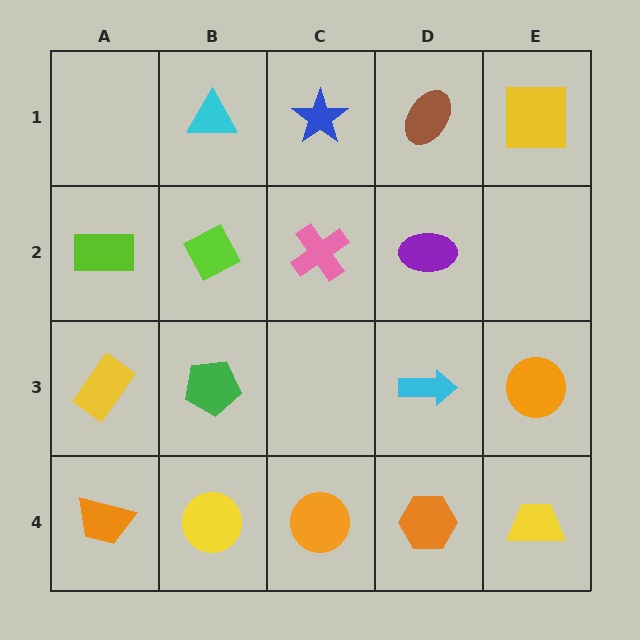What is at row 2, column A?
A lime rectangle.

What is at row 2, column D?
A purple ellipse.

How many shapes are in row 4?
5 shapes.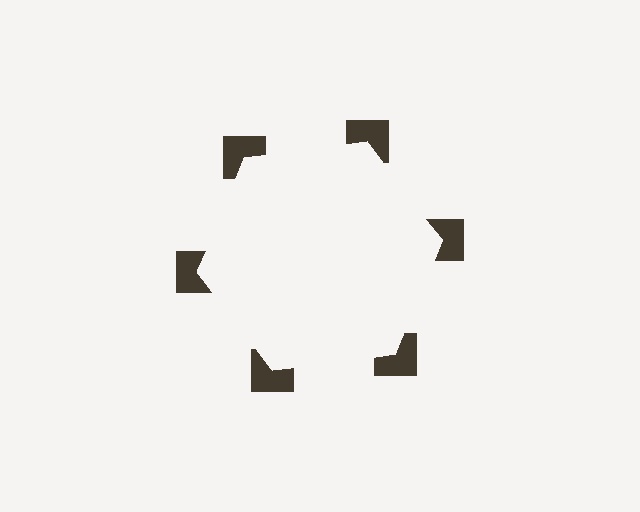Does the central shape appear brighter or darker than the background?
It typically appears slightly brighter than the background, even though no actual brightness change is drawn.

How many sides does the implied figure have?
6 sides.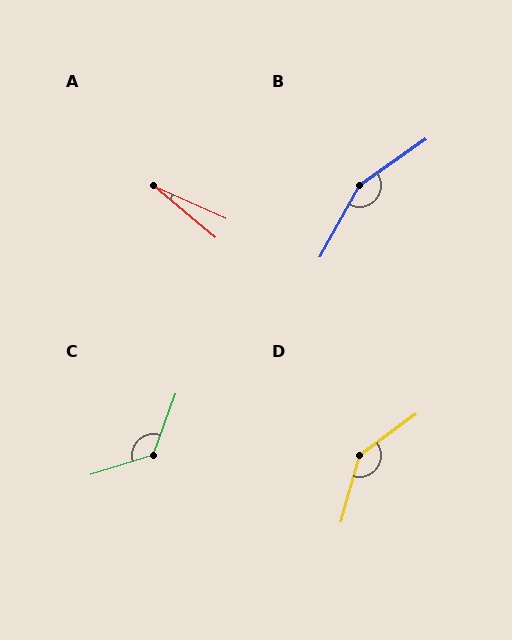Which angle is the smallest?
A, at approximately 16 degrees.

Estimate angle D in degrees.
Approximately 142 degrees.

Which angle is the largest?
B, at approximately 154 degrees.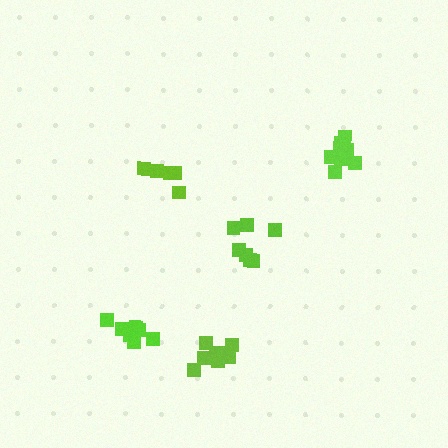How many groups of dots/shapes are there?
There are 5 groups.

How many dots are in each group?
Group 1: 7 dots, Group 2: 5 dots, Group 3: 9 dots, Group 4: 8 dots, Group 5: 8 dots (37 total).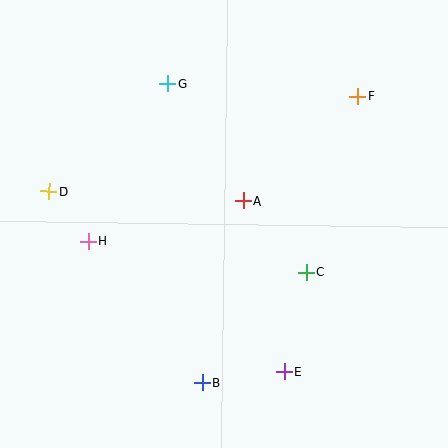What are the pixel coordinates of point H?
Point H is at (88, 241).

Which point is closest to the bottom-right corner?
Point E is closest to the bottom-right corner.